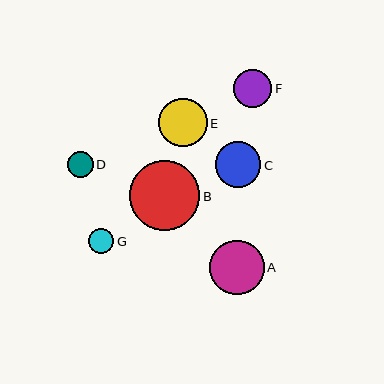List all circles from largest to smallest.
From largest to smallest: B, A, E, C, F, D, G.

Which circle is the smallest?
Circle G is the smallest with a size of approximately 25 pixels.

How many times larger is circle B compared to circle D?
Circle B is approximately 2.7 times the size of circle D.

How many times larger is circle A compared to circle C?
Circle A is approximately 1.2 times the size of circle C.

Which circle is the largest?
Circle B is the largest with a size of approximately 70 pixels.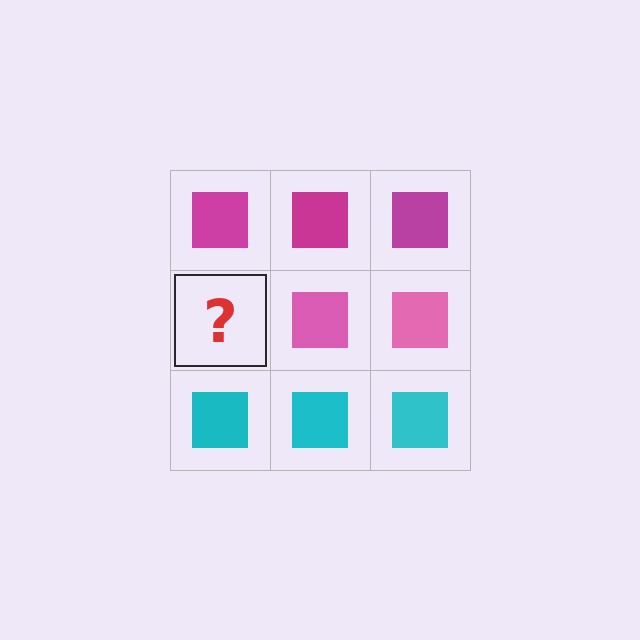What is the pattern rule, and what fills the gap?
The rule is that each row has a consistent color. The gap should be filled with a pink square.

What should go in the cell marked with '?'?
The missing cell should contain a pink square.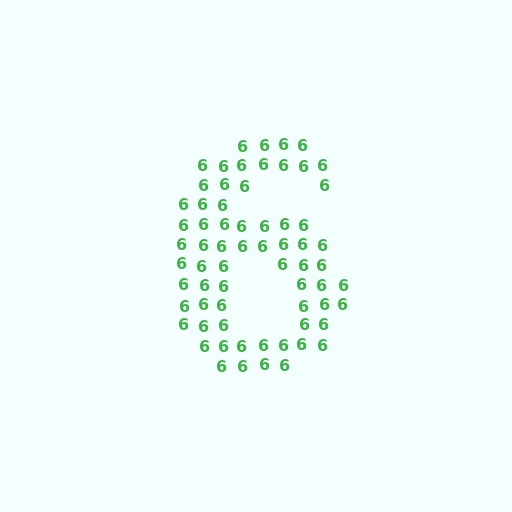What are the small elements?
The small elements are digit 6's.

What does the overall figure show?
The overall figure shows the digit 6.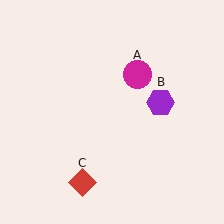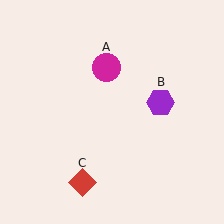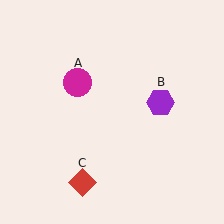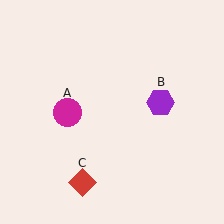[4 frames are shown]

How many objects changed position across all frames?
1 object changed position: magenta circle (object A).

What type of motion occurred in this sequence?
The magenta circle (object A) rotated counterclockwise around the center of the scene.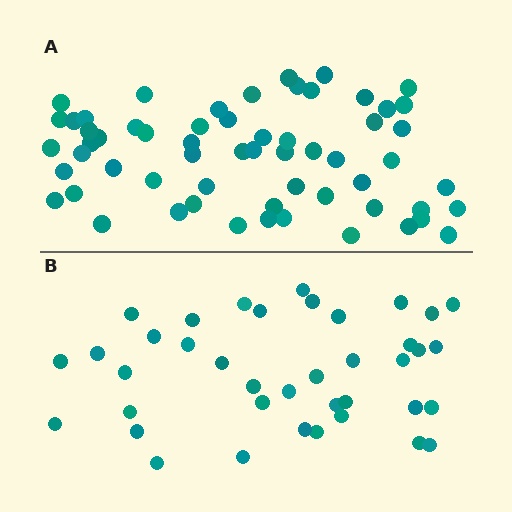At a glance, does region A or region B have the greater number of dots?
Region A (the top region) has more dots.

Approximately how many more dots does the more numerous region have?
Region A has approximately 20 more dots than region B.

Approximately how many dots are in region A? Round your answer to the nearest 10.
About 60 dots.